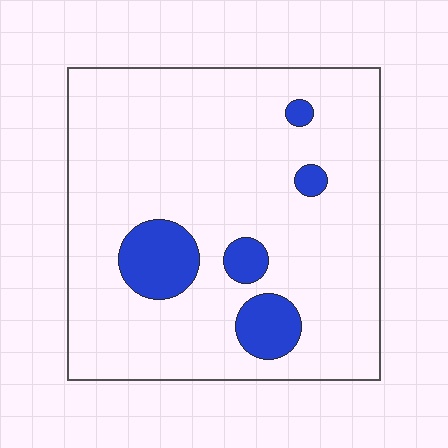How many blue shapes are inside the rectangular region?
5.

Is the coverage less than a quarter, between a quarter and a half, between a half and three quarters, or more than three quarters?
Less than a quarter.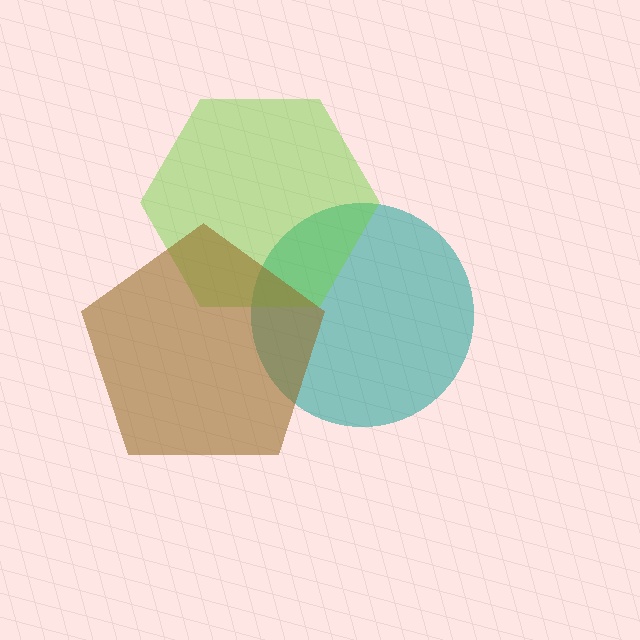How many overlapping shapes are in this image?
There are 3 overlapping shapes in the image.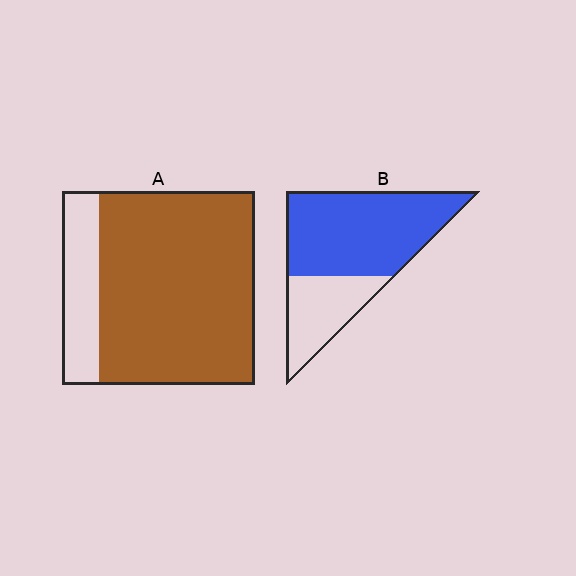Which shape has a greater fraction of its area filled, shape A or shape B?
Shape A.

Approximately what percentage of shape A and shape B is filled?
A is approximately 80% and B is approximately 70%.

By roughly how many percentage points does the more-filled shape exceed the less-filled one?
By roughly 15 percentage points (A over B).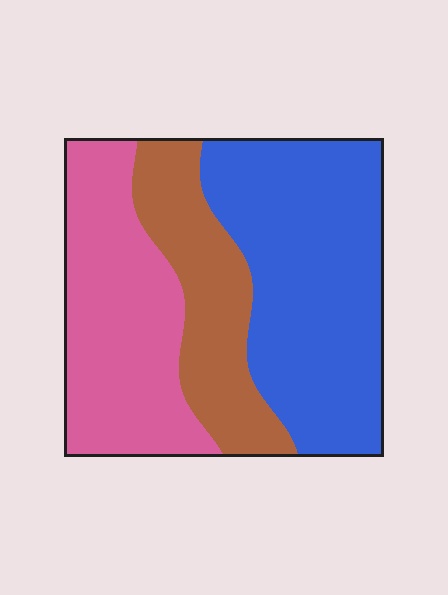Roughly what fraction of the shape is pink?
Pink covers around 35% of the shape.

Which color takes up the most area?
Blue, at roughly 45%.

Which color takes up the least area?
Brown, at roughly 25%.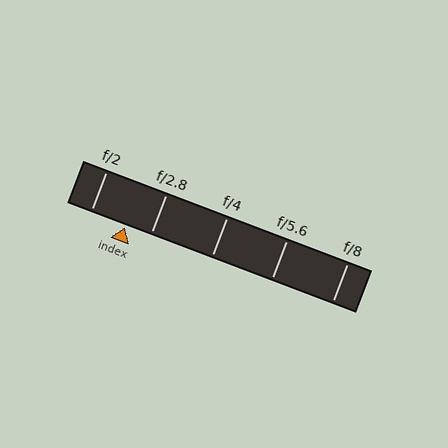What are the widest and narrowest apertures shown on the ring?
The widest aperture shown is f/2 and the narrowest is f/8.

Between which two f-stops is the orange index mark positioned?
The index mark is between f/2 and f/2.8.